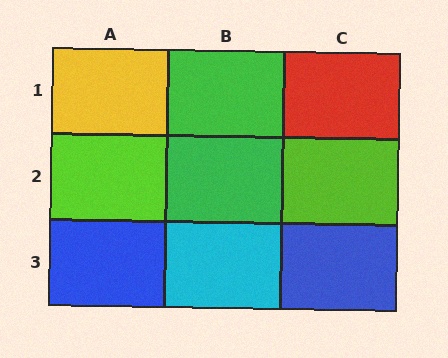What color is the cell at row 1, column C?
Red.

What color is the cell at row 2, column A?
Lime.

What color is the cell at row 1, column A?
Yellow.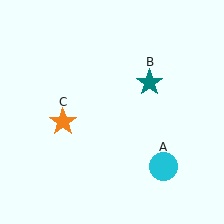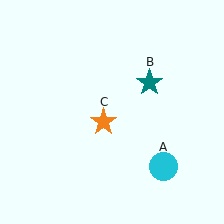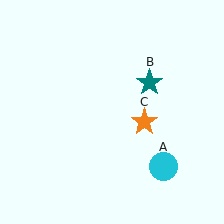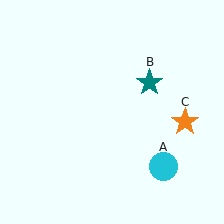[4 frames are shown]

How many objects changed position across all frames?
1 object changed position: orange star (object C).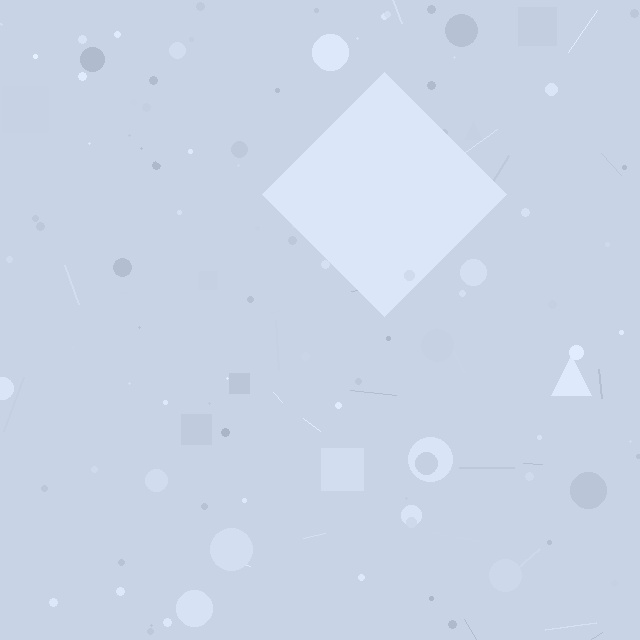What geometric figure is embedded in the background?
A diamond is embedded in the background.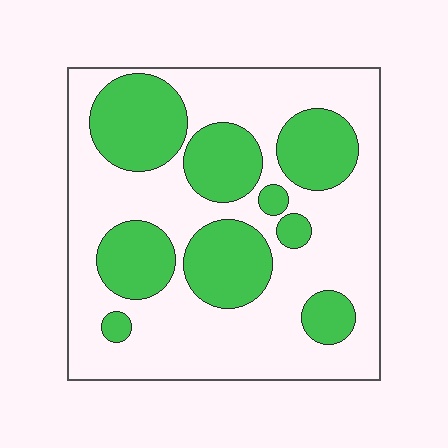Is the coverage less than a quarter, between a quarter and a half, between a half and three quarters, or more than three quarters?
Between a quarter and a half.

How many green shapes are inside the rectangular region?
9.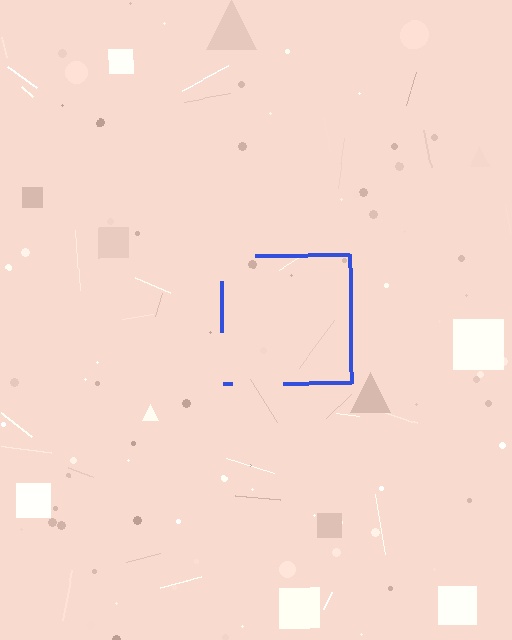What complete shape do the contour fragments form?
The contour fragments form a square.